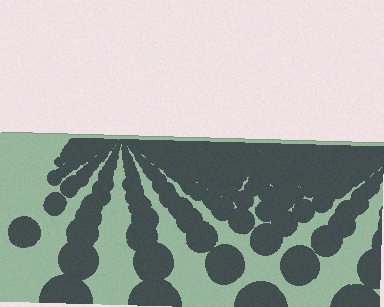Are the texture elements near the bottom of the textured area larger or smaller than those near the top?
Larger. Near the bottom, elements are closer to the viewer and appear at a bigger on-screen size.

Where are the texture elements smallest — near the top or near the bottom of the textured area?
Near the top.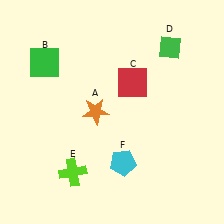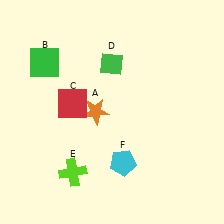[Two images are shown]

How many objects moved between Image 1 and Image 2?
2 objects moved between the two images.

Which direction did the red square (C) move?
The red square (C) moved left.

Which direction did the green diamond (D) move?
The green diamond (D) moved left.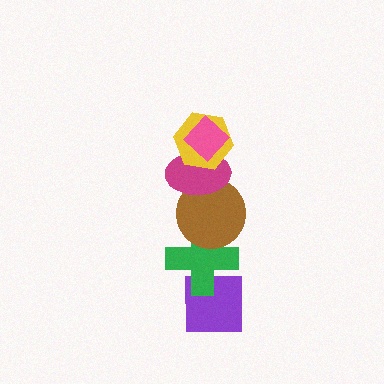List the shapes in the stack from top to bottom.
From top to bottom: the pink diamond, the yellow hexagon, the magenta ellipse, the brown circle, the green cross, the purple square.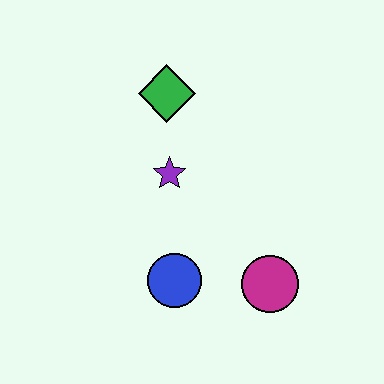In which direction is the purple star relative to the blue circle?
The purple star is above the blue circle.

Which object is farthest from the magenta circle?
The green diamond is farthest from the magenta circle.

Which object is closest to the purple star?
The green diamond is closest to the purple star.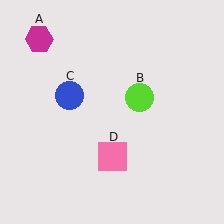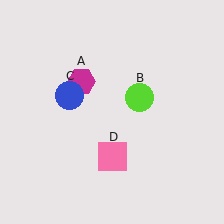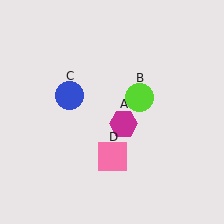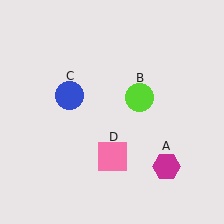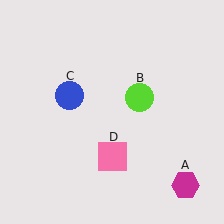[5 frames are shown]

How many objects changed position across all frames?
1 object changed position: magenta hexagon (object A).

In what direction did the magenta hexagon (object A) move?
The magenta hexagon (object A) moved down and to the right.